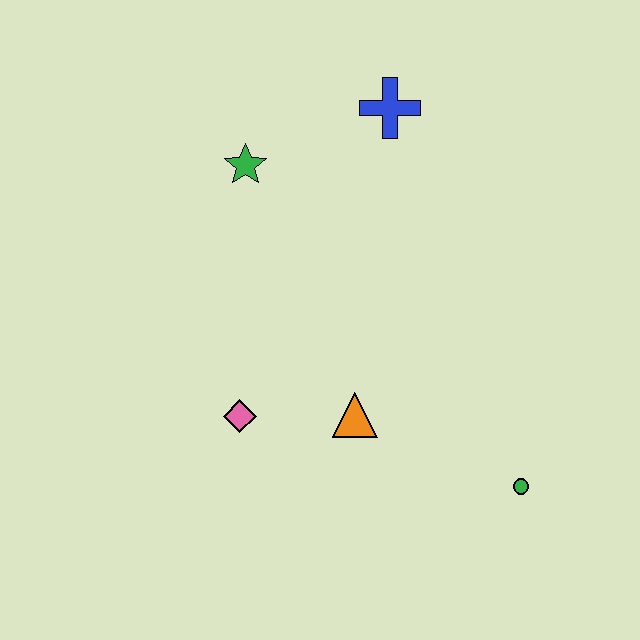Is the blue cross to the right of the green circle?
No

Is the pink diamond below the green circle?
No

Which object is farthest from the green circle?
The green star is farthest from the green circle.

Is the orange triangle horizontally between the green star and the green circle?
Yes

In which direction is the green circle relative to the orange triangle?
The green circle is to the right of the orange triangle.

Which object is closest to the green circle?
The orange triangle is closest to the green circle.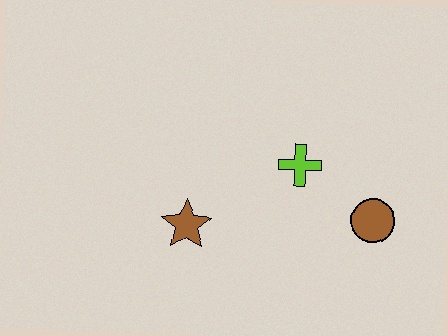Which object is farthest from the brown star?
The brown circle is farthest from the brown star.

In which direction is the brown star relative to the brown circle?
The brown star is to the left of the brown circle.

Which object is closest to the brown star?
The lime cross is closest to the brown star.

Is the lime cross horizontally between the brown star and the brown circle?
Yes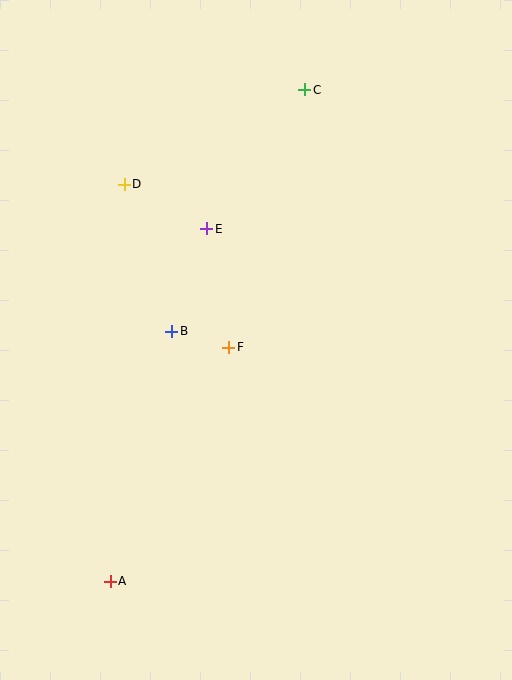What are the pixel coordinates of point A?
Point A is at (110, 581).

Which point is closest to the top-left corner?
Point D is closest to the top-left corner.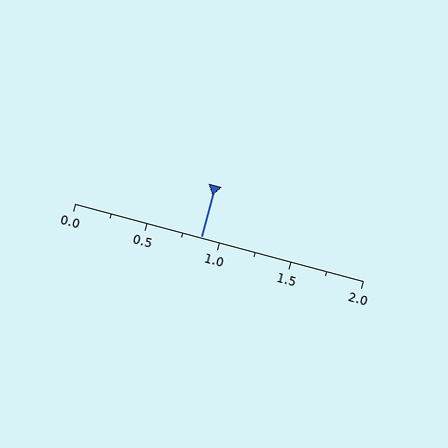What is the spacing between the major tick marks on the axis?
The major ticks are spaced 0.5 apart.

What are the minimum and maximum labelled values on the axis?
The axis runs from 0.0 to 2.0.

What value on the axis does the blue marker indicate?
The marker indicates approximately 0.88.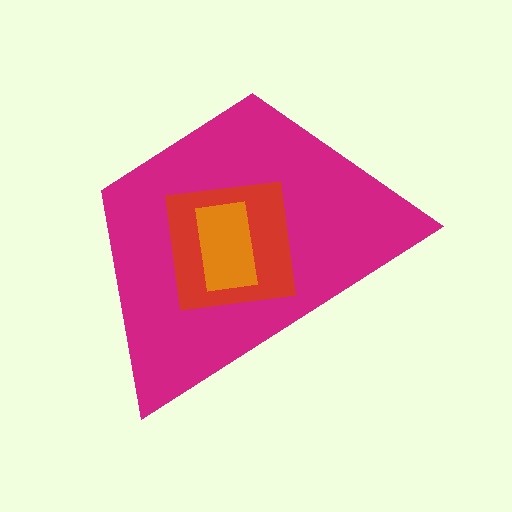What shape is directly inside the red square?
The orange rectangle.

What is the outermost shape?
The magenta trapezoid.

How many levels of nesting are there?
3.